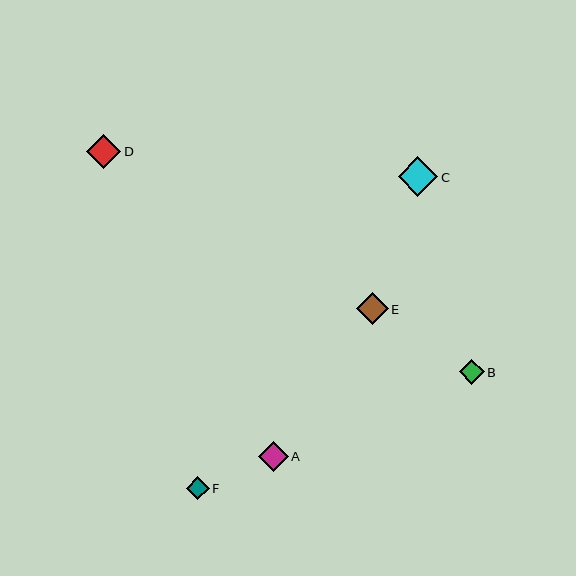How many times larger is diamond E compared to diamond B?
Diamond E is approximately 1.3 times the size of diamond B.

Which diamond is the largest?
Diamond C is the largest with a size of approximately 40 pixels.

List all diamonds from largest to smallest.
From largest to smallest: C, D, E, A, B, F.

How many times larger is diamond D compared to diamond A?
Diamond D is approximately 1.1 times the size of diamond A.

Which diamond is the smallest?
Diamond F is the smallest with a size of approximately 23 pixels.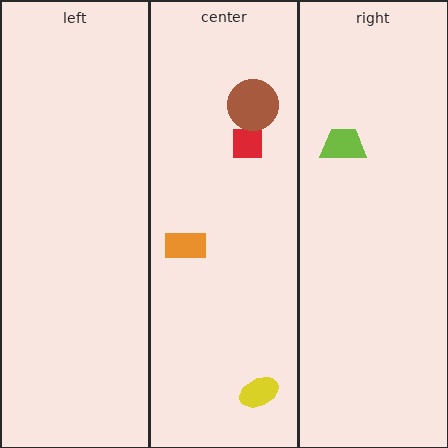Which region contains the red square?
The center region.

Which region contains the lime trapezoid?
The right region.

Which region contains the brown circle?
The center region.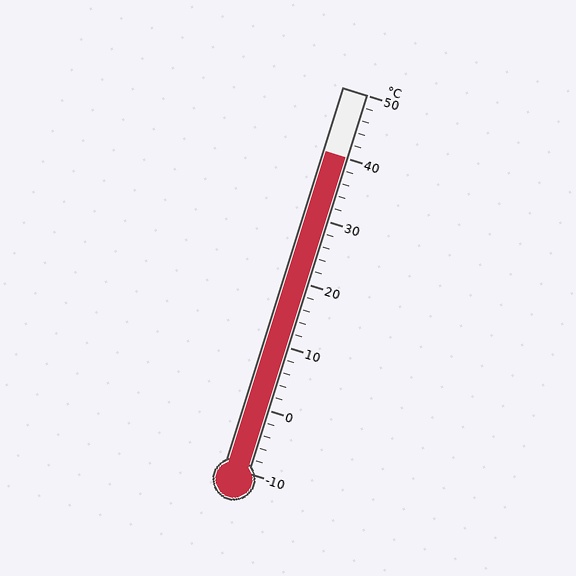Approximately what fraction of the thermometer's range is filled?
The thermometer is filled to approximately 85% of its range.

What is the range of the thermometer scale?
The thermometer scale ranges from -10°C to 50°C.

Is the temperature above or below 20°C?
The temperature is above 20°C.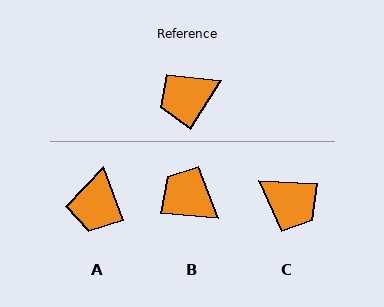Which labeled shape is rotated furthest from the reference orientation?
C, about 120 degrees away.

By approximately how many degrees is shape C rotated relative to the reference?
Approximately 120 degrees counter-clockwise.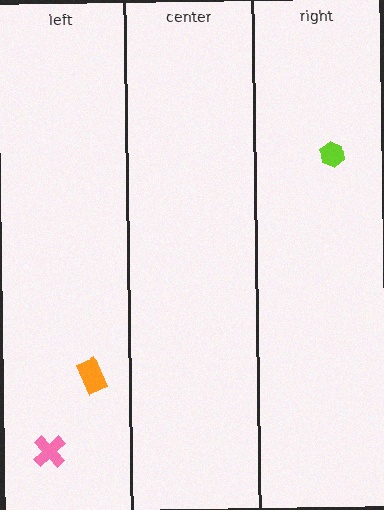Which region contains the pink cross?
The left region.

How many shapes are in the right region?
1.